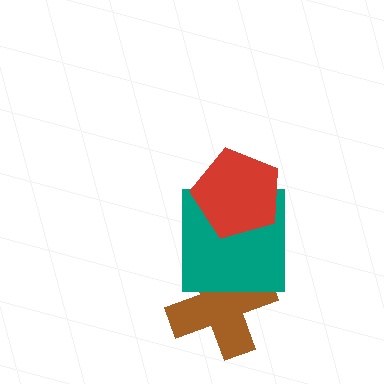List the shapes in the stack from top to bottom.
From top to bottom: the red pentagon, the teal square, the brown cross.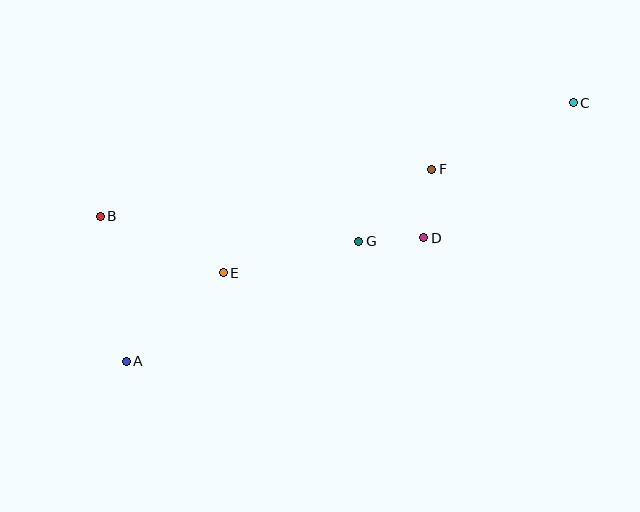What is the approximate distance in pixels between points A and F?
The distance between A and F is approximately 361 pixels.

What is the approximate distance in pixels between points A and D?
The distance between A and D is approximately 322 pixels.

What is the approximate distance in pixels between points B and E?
The distance between B and E is approximately 135 pixels.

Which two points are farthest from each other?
Points A and C are farthest from each other.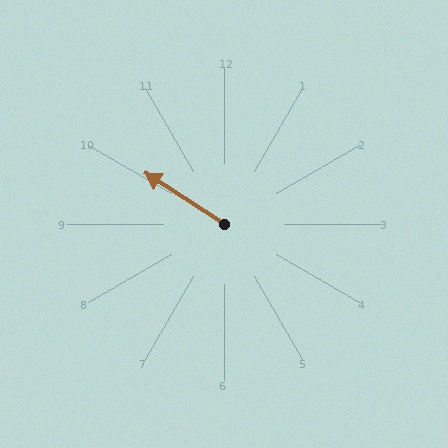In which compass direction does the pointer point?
Northwest.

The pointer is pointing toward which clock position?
Roughly 10 o'clock.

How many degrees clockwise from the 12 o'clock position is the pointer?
Approximately 303 degrees.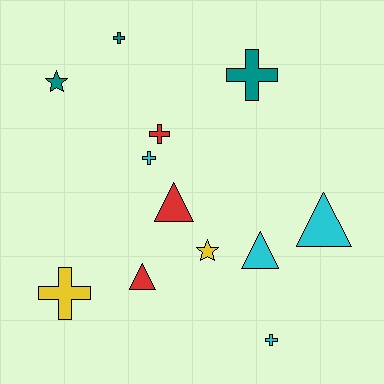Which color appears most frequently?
Cyan, with 4 objects.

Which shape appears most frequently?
Cross, with 6 objects.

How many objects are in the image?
There are 12 objects.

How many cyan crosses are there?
There are 2 cyan crosses.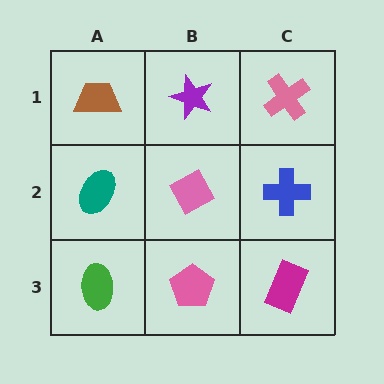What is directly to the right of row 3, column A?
A pink pentagon.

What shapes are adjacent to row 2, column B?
A purple star (row 1, column B), a pink pentagon (row 3, column B), a teal ellipse (row 2, column A), a blue cross (row 2, column C).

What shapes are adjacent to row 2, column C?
A pink cross (row 1, column C), a magenta rectangle (row 3, column C), a pink diamond (row 2, column B).